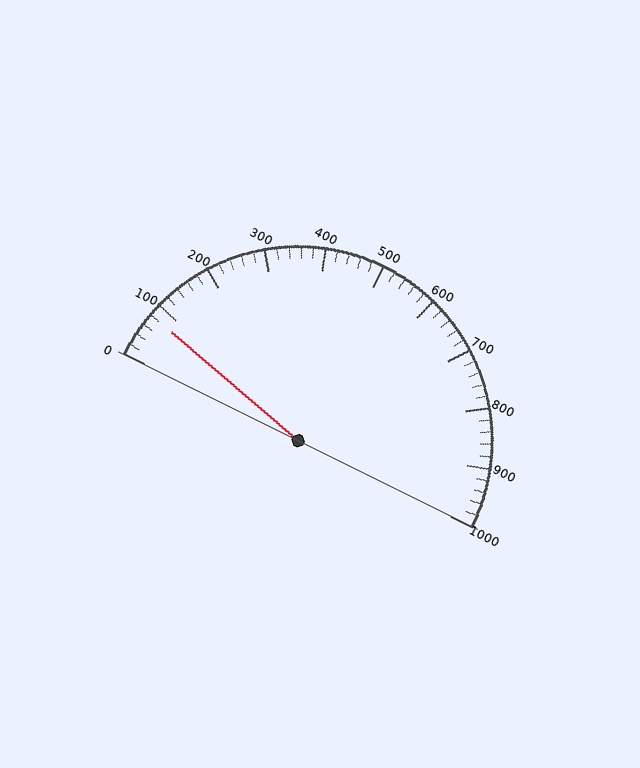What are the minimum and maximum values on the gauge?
The gauge ranges from 0 to 1000.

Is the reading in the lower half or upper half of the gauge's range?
The reading is in the lower half of the range (0 to 1000).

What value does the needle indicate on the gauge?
The needle indicates approximately 80.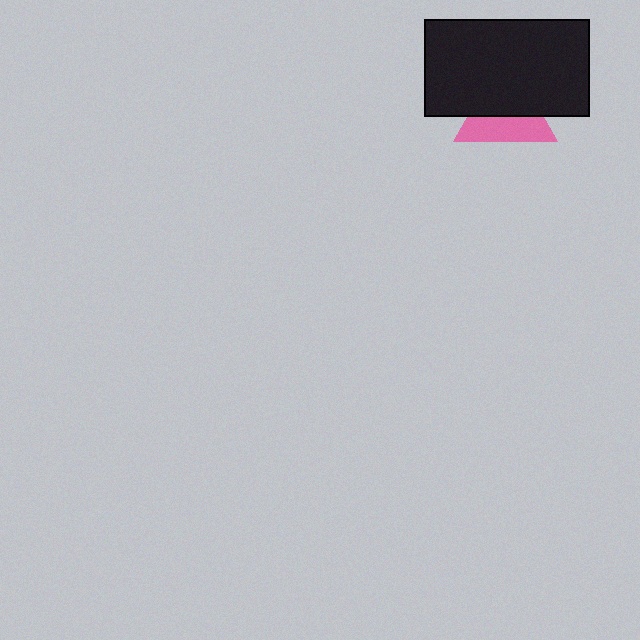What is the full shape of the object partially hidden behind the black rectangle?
The partially hidden object is a pink triangle.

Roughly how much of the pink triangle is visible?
About half of it is visible (roughly 45%).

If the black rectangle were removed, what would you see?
You would see the complete pink triangle.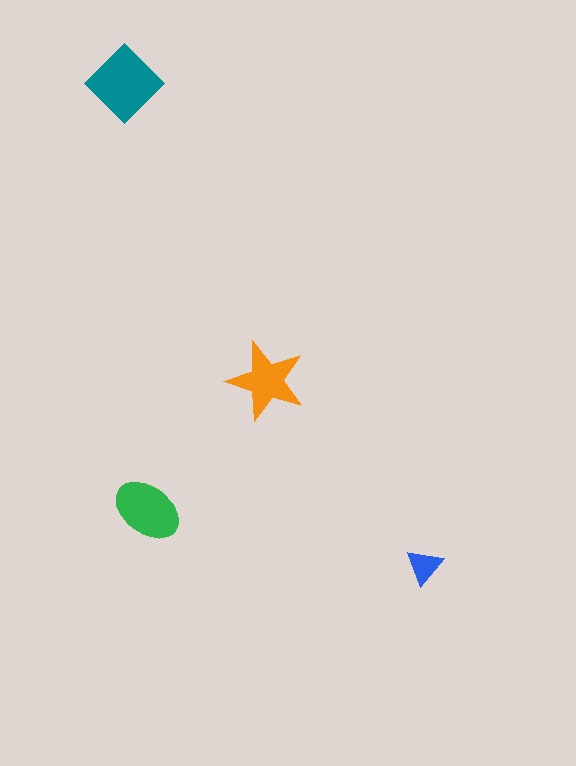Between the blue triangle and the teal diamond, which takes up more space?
The teal diamond.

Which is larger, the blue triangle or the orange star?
The orange star.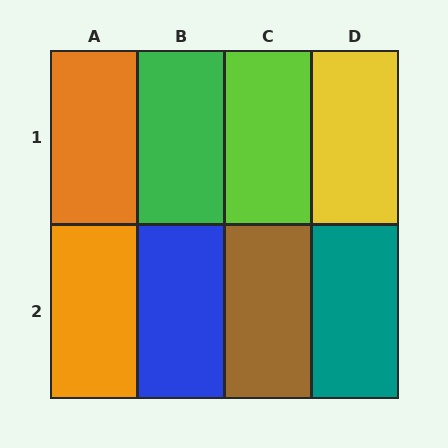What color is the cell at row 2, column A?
Orange.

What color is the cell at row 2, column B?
Blue.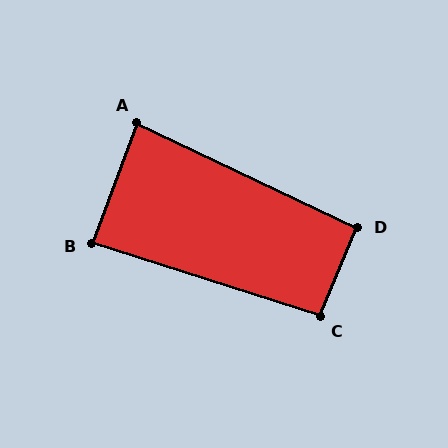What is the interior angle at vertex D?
Approximately 93 degrees (approximately right).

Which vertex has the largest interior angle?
C, at approximately 95 degrees.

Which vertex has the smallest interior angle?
A, at approximately 85 degrees.